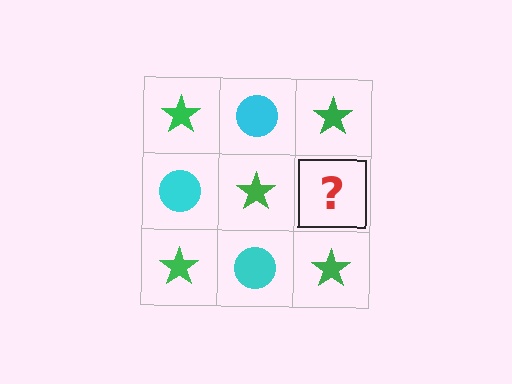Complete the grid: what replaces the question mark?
The question mark should be replaced with a cyan circle.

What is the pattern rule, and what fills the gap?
The rule is that it alternates green star and cyan circle in a checkerboard pattern. The gap should be filled with a cyan circle.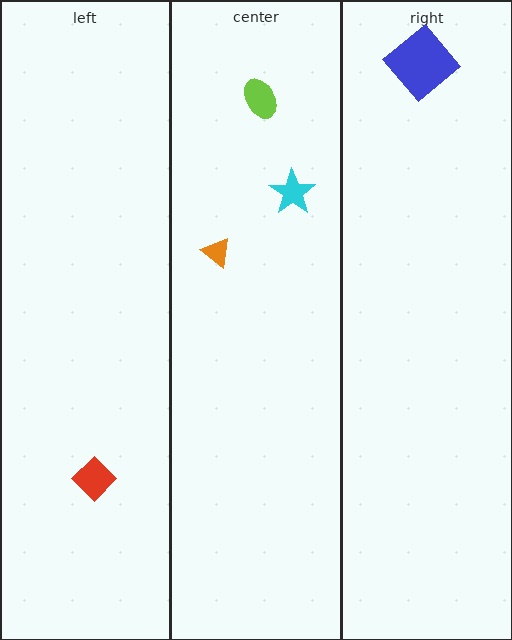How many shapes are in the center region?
3.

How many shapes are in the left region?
1.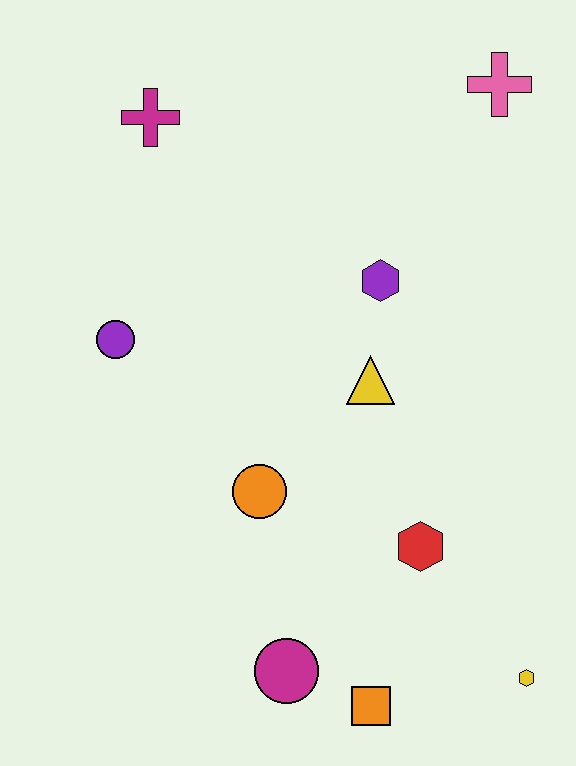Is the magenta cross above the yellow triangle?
Yes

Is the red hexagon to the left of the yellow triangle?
No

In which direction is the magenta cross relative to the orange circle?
The magenta cross is above the orange circle.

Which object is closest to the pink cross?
The purple hexagon is closest to the pink cross.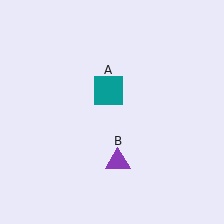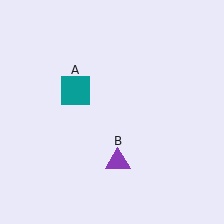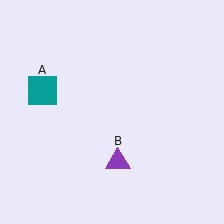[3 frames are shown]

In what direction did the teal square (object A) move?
The teal square (object A) moved left.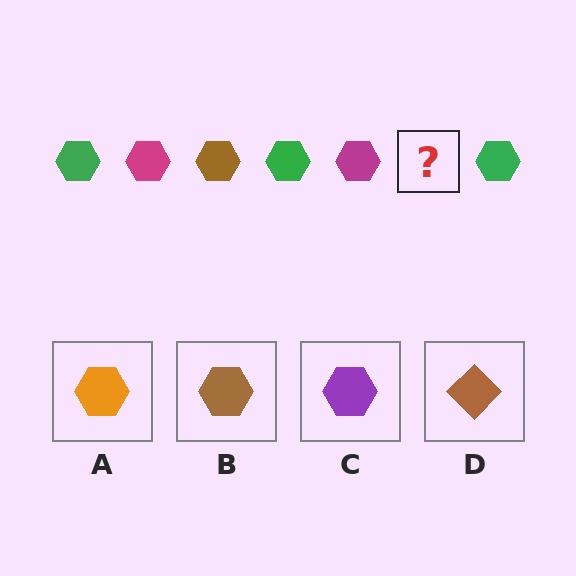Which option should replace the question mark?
Option B.